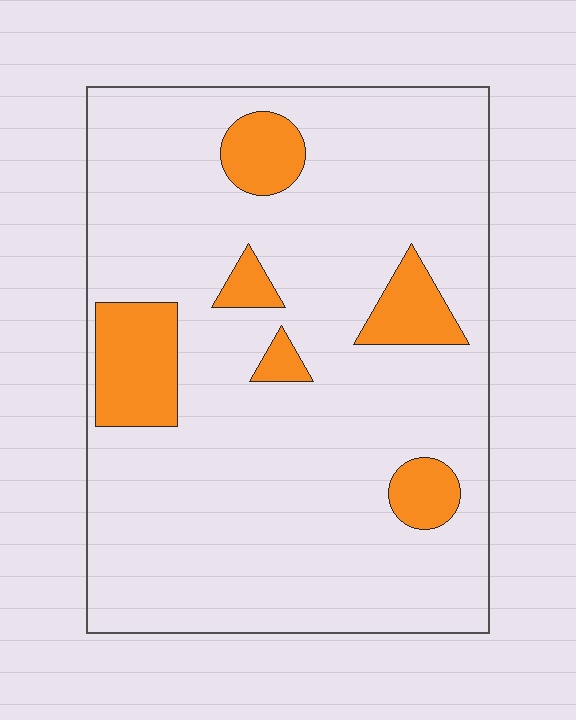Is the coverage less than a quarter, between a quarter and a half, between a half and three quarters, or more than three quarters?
Less than a quarter.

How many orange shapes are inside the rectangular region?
6.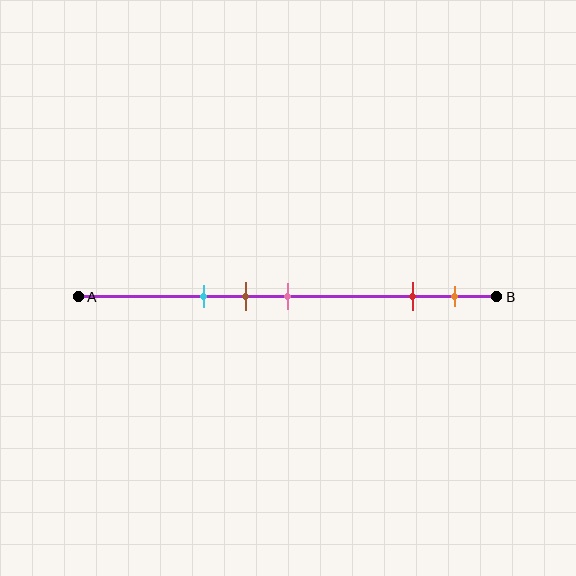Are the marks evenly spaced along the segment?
No, the marks are not evenly spaced.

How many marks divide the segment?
There are 5 marks dividing the segment.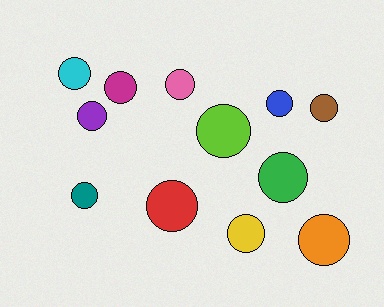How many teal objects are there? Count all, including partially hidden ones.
There is 1 teal object.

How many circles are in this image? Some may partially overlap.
There are 12 circles.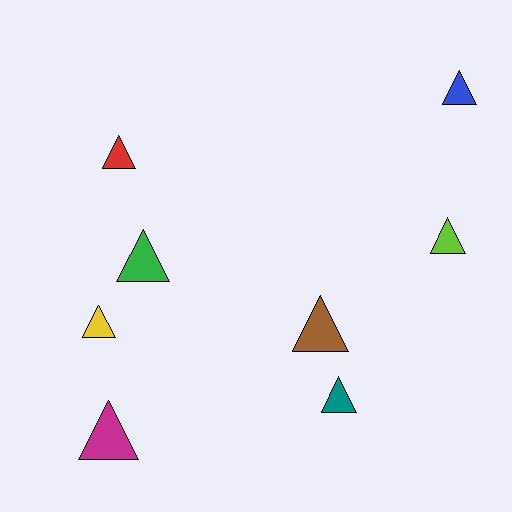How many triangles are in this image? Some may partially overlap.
There are 8 triangles.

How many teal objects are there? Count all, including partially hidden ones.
There is 1 teal object.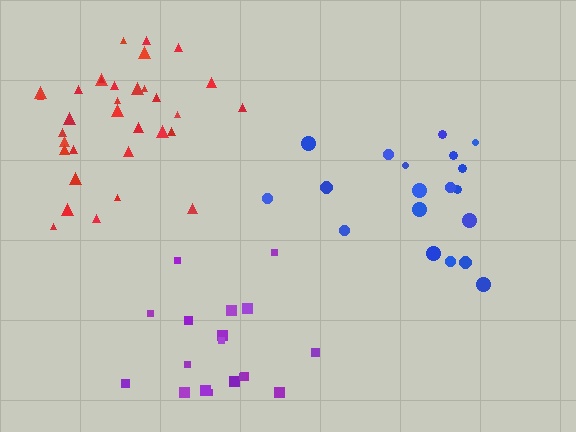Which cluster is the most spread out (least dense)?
Blue.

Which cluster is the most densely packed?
Red.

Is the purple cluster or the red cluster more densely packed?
Red.